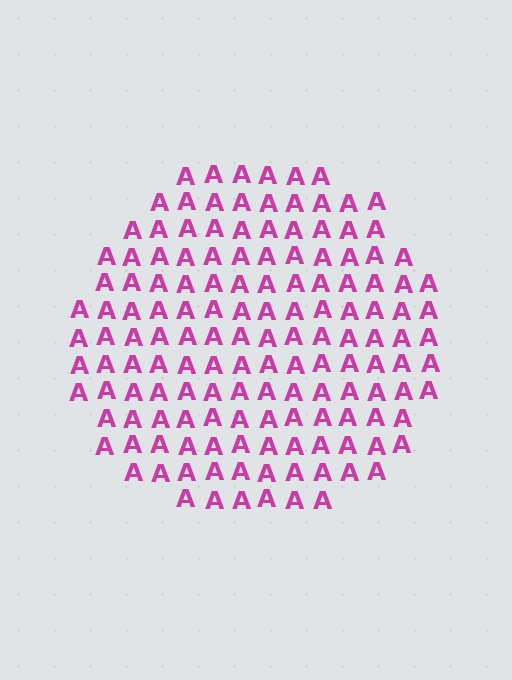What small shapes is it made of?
It is made of small letter A's.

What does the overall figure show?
The overall figure shows a circle.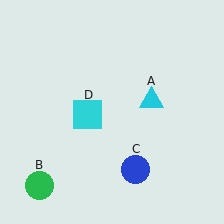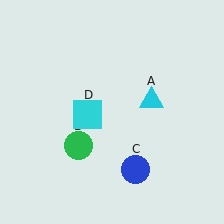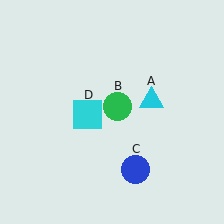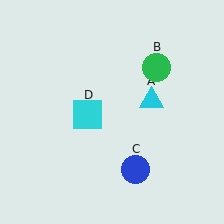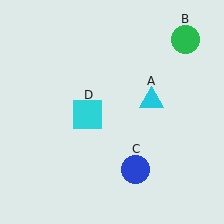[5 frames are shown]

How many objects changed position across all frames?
1 object changed position: green circle (object B).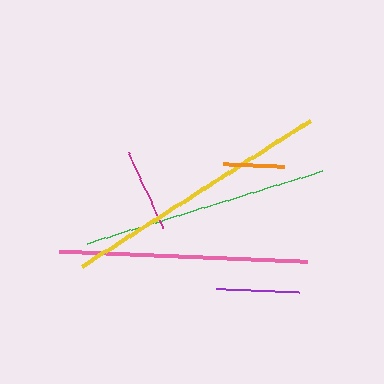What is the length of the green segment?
The green segment is approximately 246 pixels long.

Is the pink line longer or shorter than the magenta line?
The pink line is longer than the magenta line.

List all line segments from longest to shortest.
From longest to shortest: yellow, pink, green, purple, magenta, orange.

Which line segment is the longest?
The yellow line is the longest at approximately 270 pixels.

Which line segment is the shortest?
The orange line is the shortest at approximately 61 pixels.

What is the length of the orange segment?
The orange segment is approximately 61 pixels long.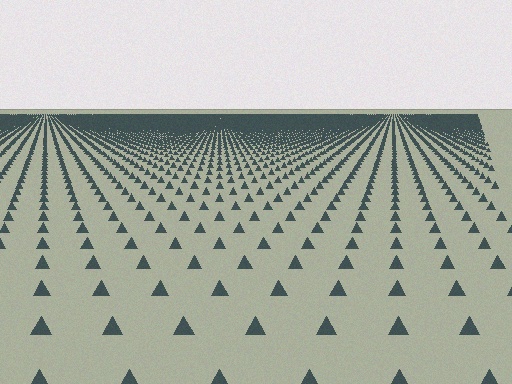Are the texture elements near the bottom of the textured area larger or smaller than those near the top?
Larger. Near the bottom, elements are closer to the viewer and appear at a bigger on-screen size.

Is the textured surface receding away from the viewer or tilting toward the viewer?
The surface is receding away from the viewer. Texture elements get smaller and denser toward the top.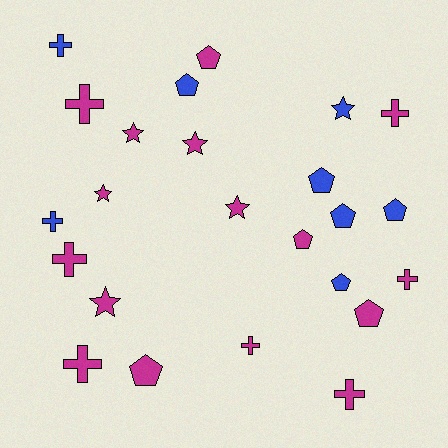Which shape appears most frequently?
Cross, with 9 objects.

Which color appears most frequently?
Magenta, with 16 objects.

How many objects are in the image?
There are 24 objects.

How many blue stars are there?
There is 1 blue star.